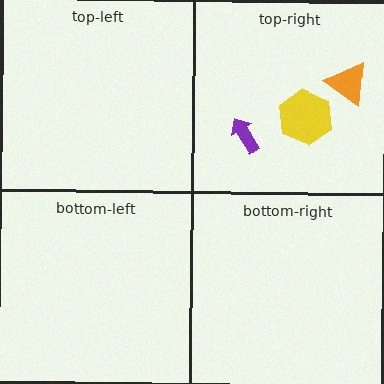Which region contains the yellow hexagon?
The top-right region.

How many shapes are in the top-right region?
3.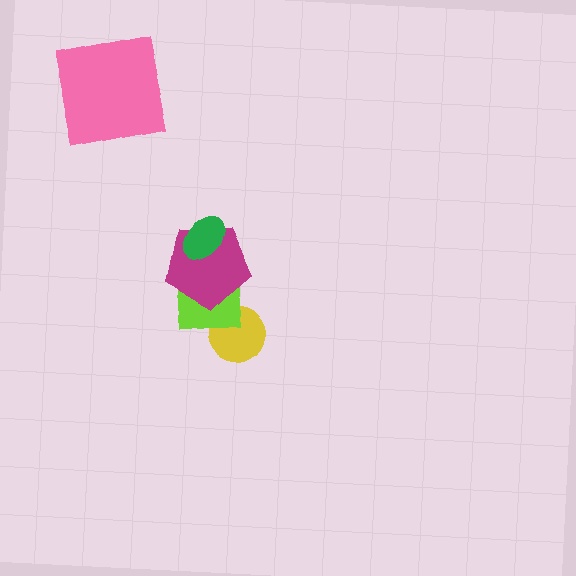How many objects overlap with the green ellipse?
2 objects overlap with the green ellipse.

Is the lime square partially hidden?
Yes, it is partially covered by another shape.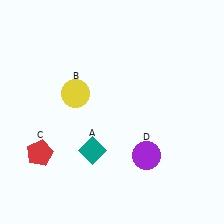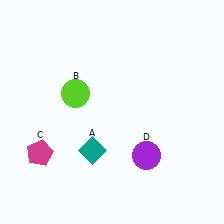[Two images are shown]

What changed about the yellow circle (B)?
In Image 1, B is yellow. In Image 2, it changed to lime.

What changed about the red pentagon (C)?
In Image 1, C is red. In Image 2, it changed to magenta.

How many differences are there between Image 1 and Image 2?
There are 2 differences between the two images.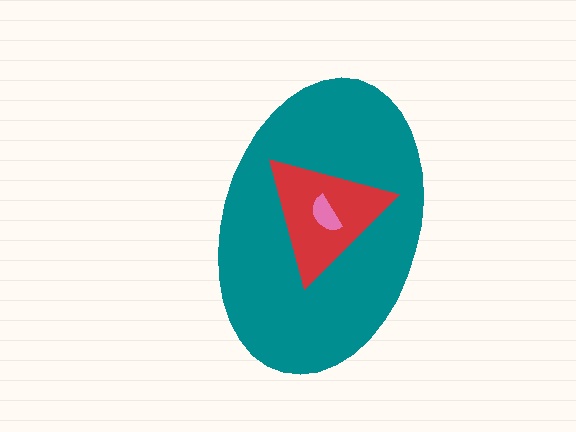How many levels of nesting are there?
3.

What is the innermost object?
The pink semicircle.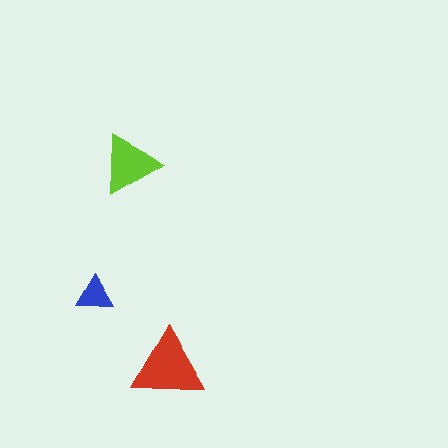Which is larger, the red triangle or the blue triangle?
The red one.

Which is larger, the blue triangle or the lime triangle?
The lime one.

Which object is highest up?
The lime triangle is topmost.